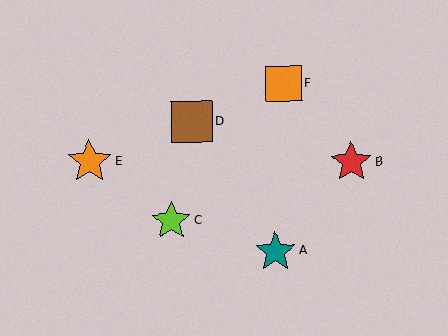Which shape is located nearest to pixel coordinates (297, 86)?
The orange square (labeled F) at (284, 84) is nearest to that location.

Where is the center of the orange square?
The center of the orange square is at (284, 84).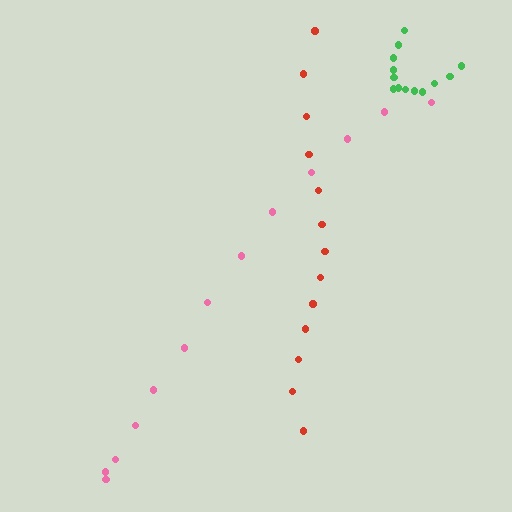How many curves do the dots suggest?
There are 3 distinct paths.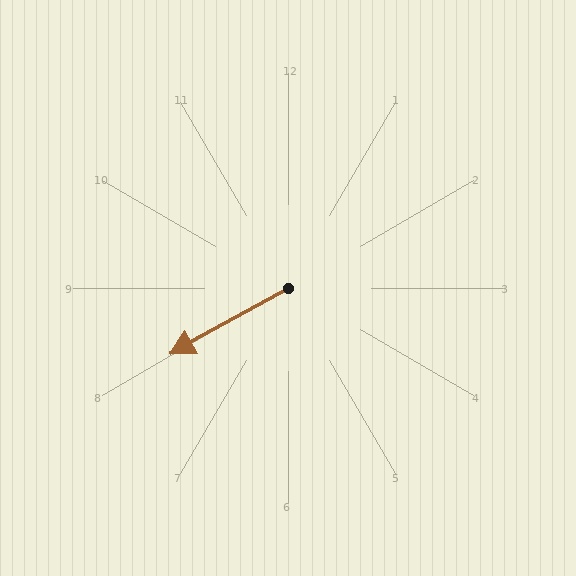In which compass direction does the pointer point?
Southwest.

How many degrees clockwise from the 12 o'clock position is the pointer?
Approximately 241 degrees.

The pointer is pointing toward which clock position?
Roughly 8 o'clock.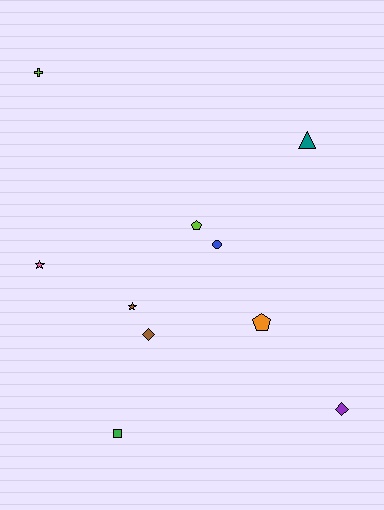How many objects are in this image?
There are 10 objects.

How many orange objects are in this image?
There is 1 orange object.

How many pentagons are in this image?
There are 2 pentagons.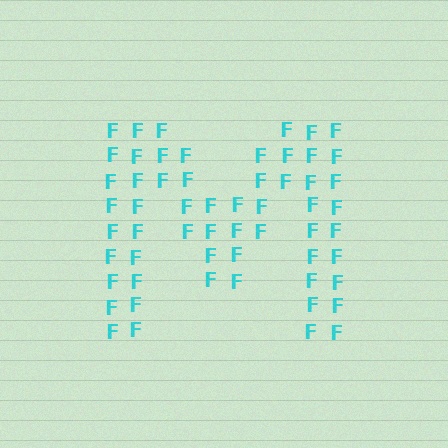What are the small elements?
The small elements are letter F's.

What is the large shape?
The large shape is the letter M.